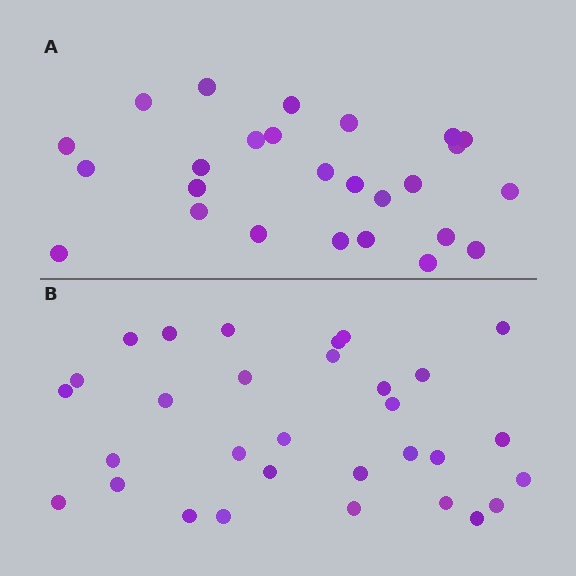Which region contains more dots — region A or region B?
Region B (the bottom region) has more dots.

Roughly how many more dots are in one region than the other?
Region B has about 5 more dots than region A.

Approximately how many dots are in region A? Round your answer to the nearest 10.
About 30 dots. (The exact count is 26, which rounds to 30.)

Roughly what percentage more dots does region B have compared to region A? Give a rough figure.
About 20% more.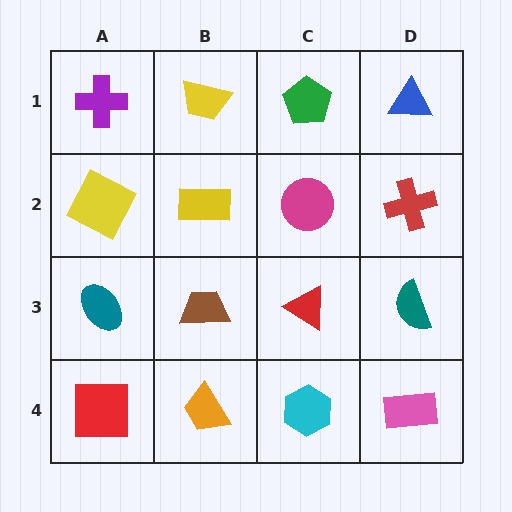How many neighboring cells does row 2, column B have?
4.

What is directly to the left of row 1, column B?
A purple cross.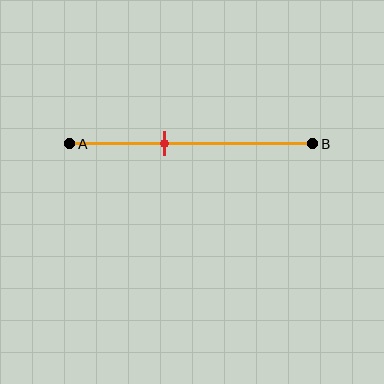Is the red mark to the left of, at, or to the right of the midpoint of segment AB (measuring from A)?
The red mark is to the left of the midpoint of segment AB.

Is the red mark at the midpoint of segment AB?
No, the mark is at about 40% from A, not at the 50% midpoint.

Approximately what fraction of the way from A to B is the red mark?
The red mark is approximately 40% of the way from A to B.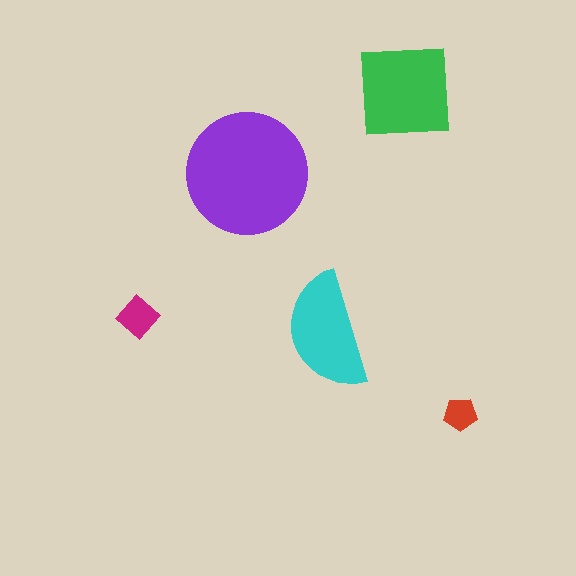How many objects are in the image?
There are 5 objects in the image.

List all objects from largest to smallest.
The purple circle, the green square, the cyan semicircle, the magenta diamond, the red pentagon.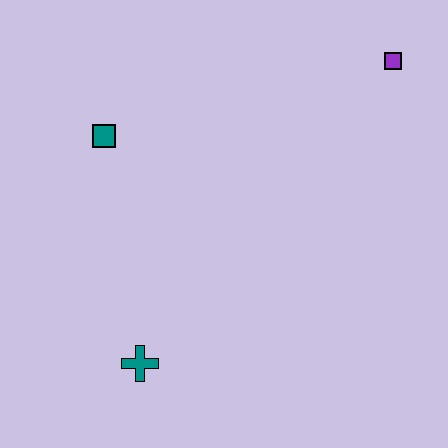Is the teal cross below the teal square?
Yes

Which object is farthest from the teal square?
The purple square is farthest from the teal square.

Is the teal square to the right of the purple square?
No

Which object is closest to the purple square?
The teal square is closest to the purple square.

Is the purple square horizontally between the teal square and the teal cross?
No